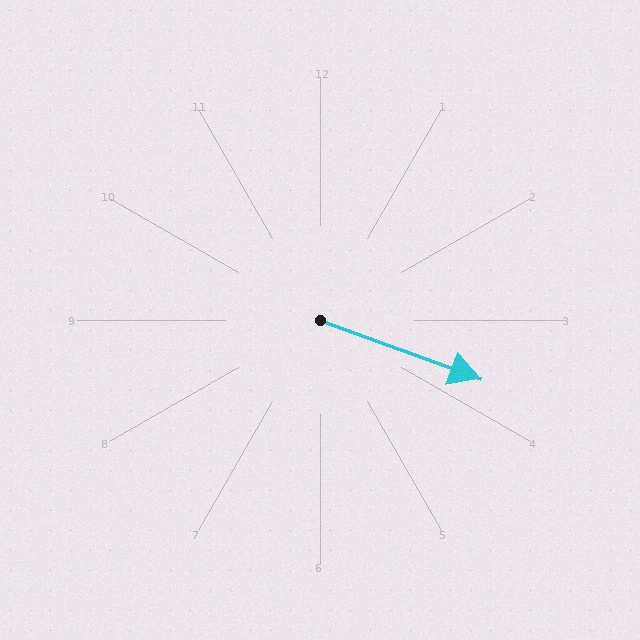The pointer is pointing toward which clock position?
Roughly 4 o'clock.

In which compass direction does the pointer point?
East.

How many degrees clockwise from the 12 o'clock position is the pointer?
Approximately 110 degrees.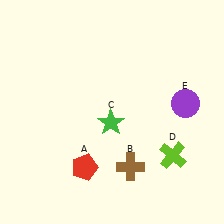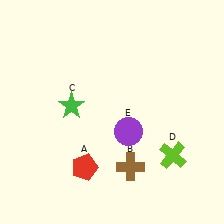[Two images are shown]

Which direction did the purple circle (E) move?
The purple circle (E) moved left.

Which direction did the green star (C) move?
The green star (C) moved left.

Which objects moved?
The objects that moved are: the green star (C), the purple circle (E).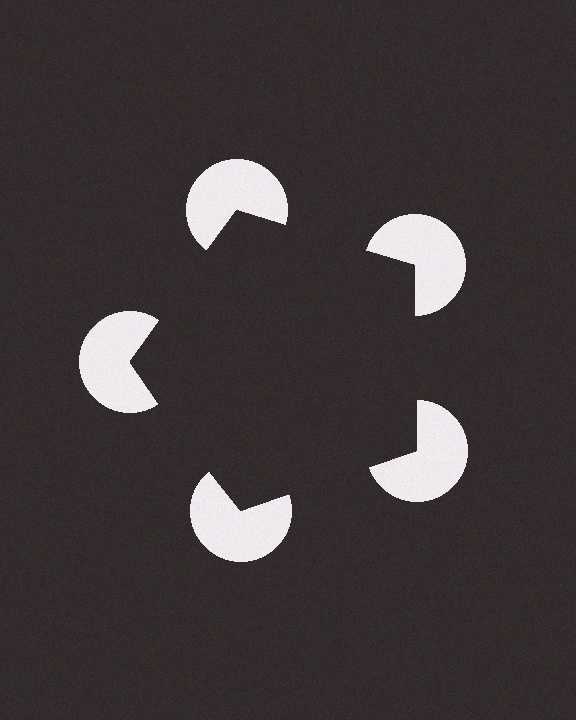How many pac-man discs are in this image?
There are 5 — one at each vertex of the illusory pentagon.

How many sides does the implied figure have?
5 sides.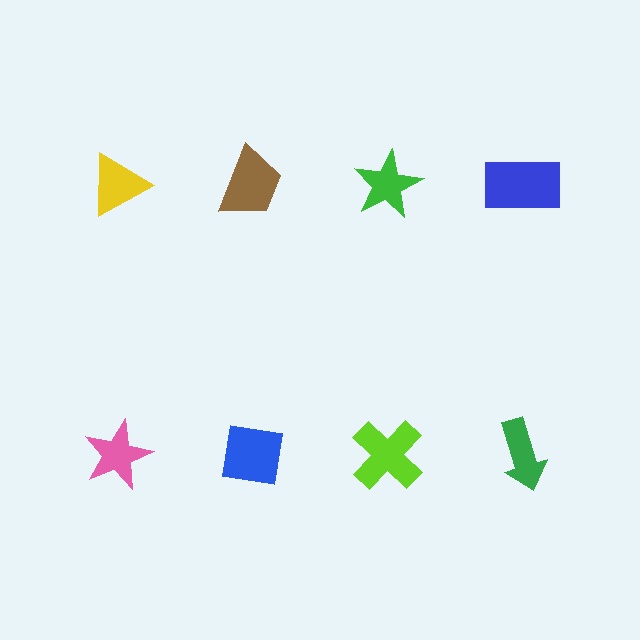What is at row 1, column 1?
A yellow triangle.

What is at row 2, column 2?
A blue square.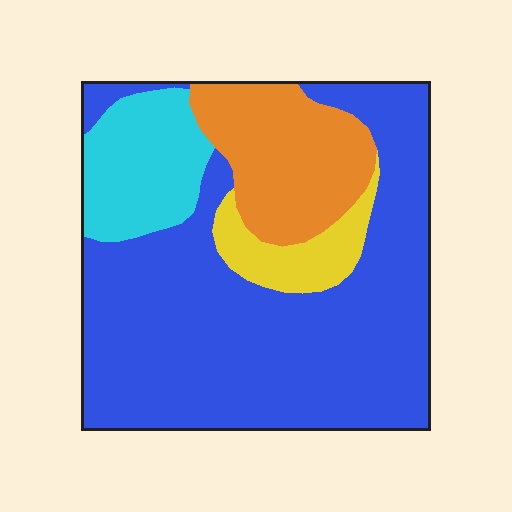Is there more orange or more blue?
Blue.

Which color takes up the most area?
Blue, at roughly 65%.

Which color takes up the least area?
Yellow, at roughly 5%.